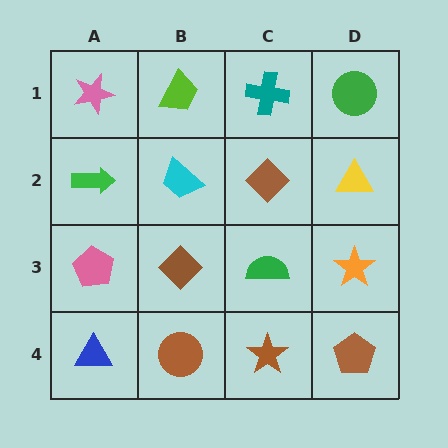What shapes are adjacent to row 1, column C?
A brown diamond (row 2, column C), a lime trapezoid (row 1, column B), a green circle (row 1, column D).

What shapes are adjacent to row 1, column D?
A yellow triangle (row 2, column D), a teal cross (row 1, column C).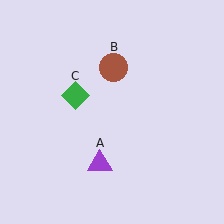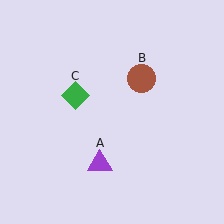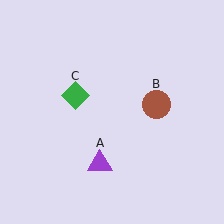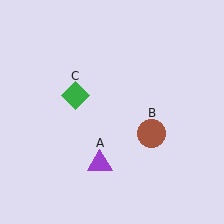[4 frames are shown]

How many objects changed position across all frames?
1 object changed position: brown circle (object B).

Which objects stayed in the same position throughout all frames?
Purple triangle (object A) and green diamond (object C) remained stationary.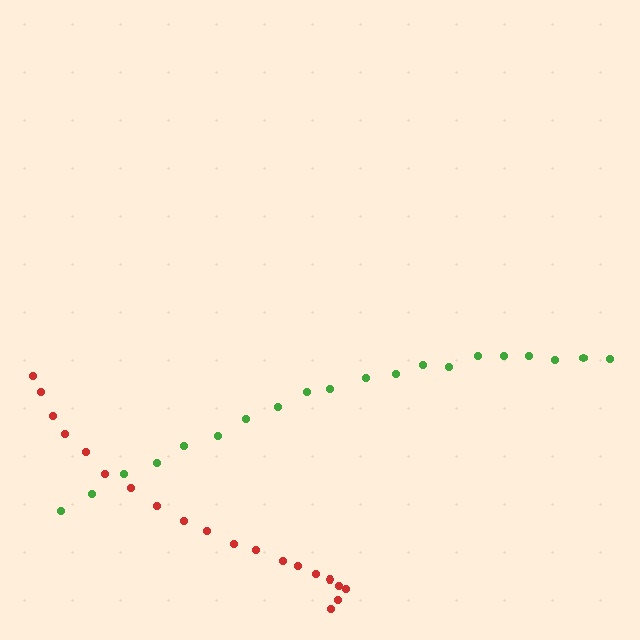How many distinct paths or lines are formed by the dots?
There are 2 distinct paths.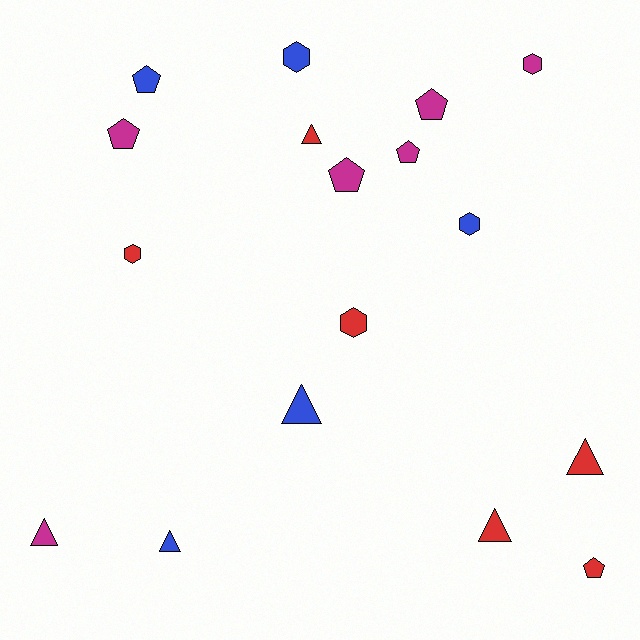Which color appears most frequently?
Magenta, with 6 objects.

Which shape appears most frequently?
Triangle, with 6 objects.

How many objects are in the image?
There are 17 objects.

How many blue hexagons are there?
There are 2 blue hexagons.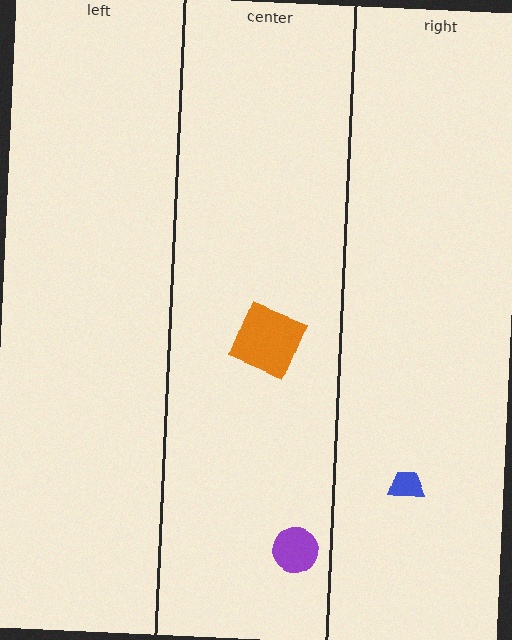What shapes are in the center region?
The orange square, the purple circle.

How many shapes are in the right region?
1.